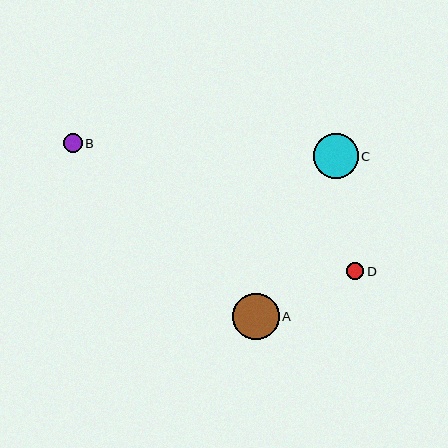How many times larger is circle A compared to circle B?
Circle A is approximately 2.5 times the size of circle B.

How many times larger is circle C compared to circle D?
Circle C is approximately 2.5 times the size of circle D.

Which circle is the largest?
Circle A is the largest with a size of approximately 47 pixels.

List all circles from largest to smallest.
From largest to smallest: A, C, B, D.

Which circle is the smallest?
Circle D is the smallest with a size of approximately 18 pixels.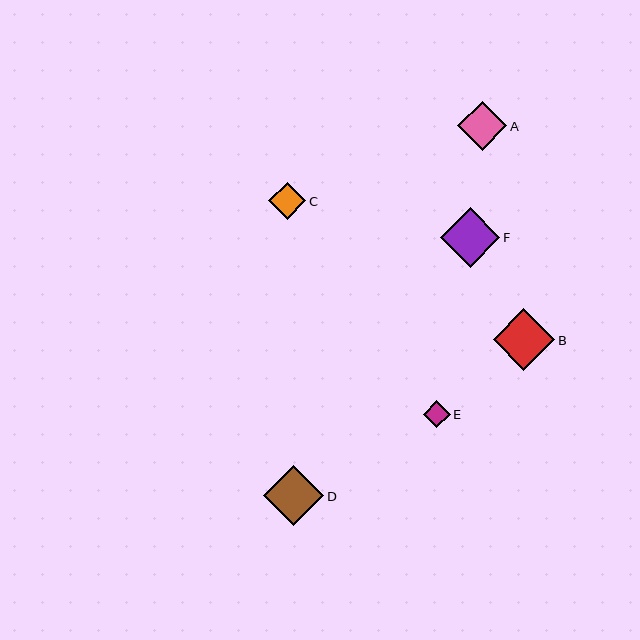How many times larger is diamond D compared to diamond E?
Diamond D is approximately 2.2 times the size of diamond E.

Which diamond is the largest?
Diamond B is the largest with a size of approximately 62 pixels.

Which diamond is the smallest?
Diamond E is the smallest with a size of approximately 27 pixels.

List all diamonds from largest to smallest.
From largest to smallest: B, F, D, A, C, E.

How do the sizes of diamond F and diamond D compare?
Diamond F and diamond D are approximately the same size.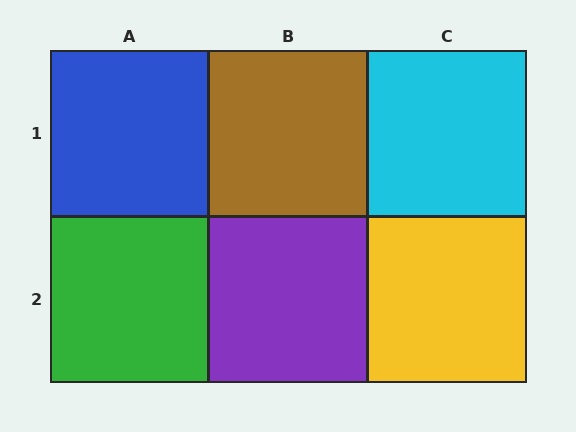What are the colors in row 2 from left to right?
Green, purple, yellow.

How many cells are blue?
1 cell is blue.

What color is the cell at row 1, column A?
Blue.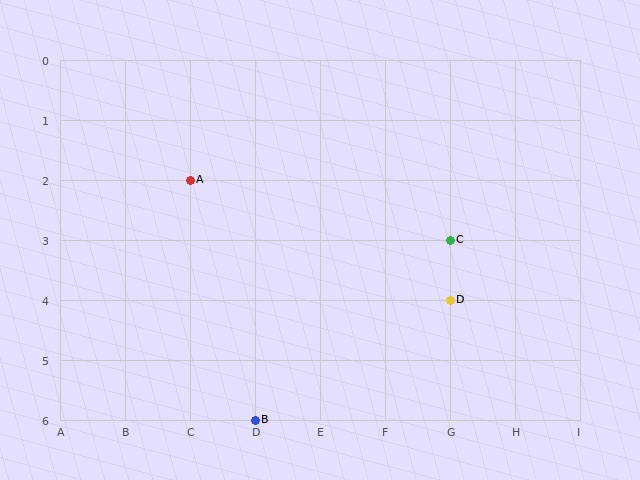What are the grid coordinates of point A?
Point A is at grid coordinates (C, 2).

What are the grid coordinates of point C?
Point C is at grid coordinates (G, 3).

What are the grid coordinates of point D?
Point D is at grid coordinates (G, 4).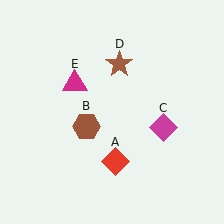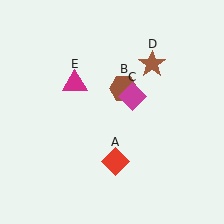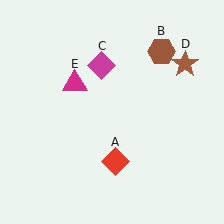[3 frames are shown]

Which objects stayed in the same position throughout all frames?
Red diamond (object A) and magenta triangle (object E) remained stationary.